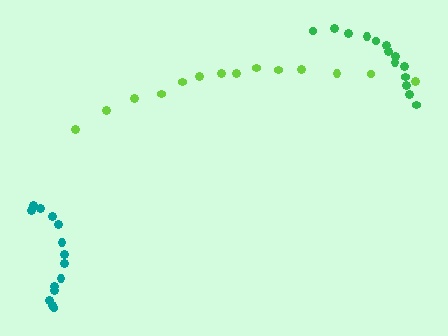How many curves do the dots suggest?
There are 3 distinct paths.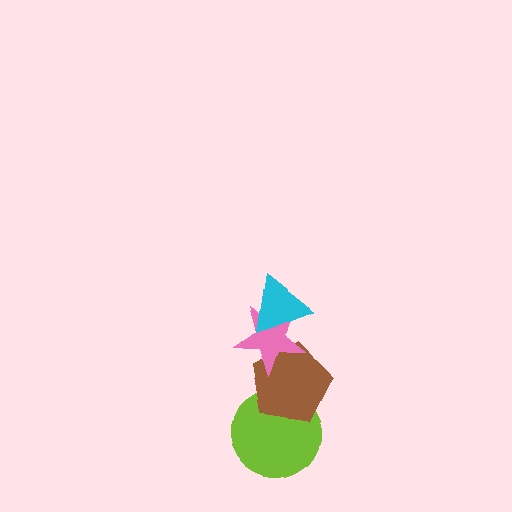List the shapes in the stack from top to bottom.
From top to bottom: the cyan triangle, the pink star, the brown pentagon, the lime circle.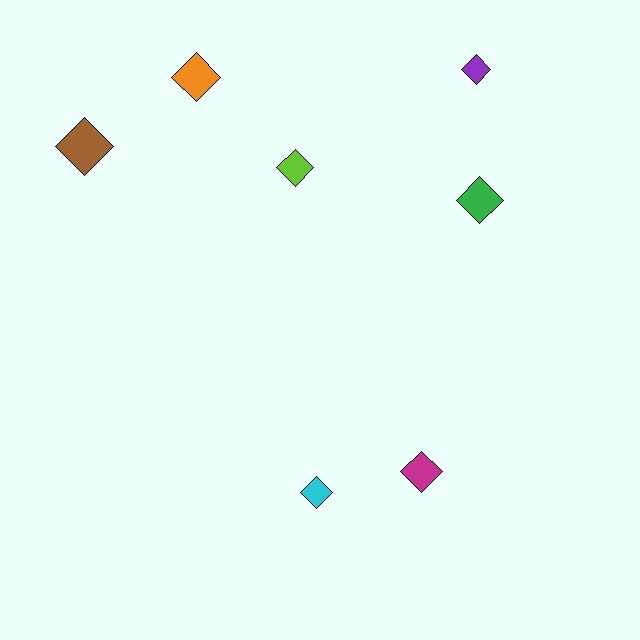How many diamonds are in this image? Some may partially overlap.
There are 7 diamonds.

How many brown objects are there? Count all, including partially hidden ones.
There is 1 brown object.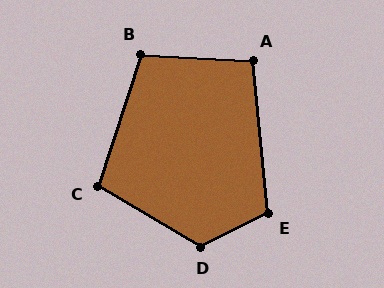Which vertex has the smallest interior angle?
A, at approximately 99 degrees.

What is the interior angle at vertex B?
Approximately 105 degrees (obtuse).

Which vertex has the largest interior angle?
D, at approximately 123 degrees.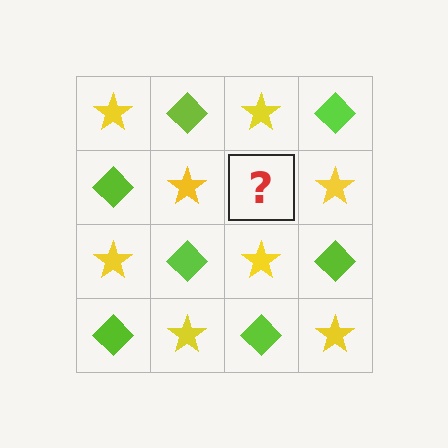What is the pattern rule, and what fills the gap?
The rule is that it alternates yellow star and lime diamond in a checkerboard pattern. The gap should be filled with a lime diamond.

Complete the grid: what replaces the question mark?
The question mark should be replaced with a lime diamond.